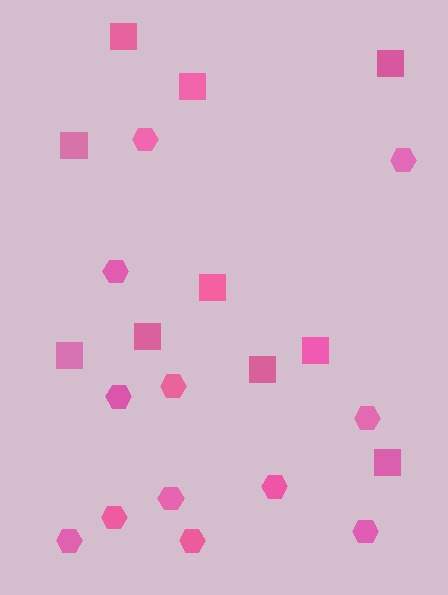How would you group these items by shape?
There are 2 groups: one group of squares (10) and one group of hexagons (12).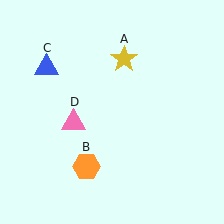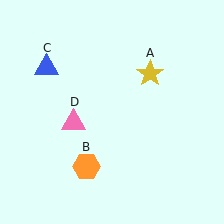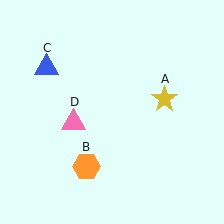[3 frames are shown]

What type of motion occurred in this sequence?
The yellow star (object A) rotated clockwise around the center of the scene.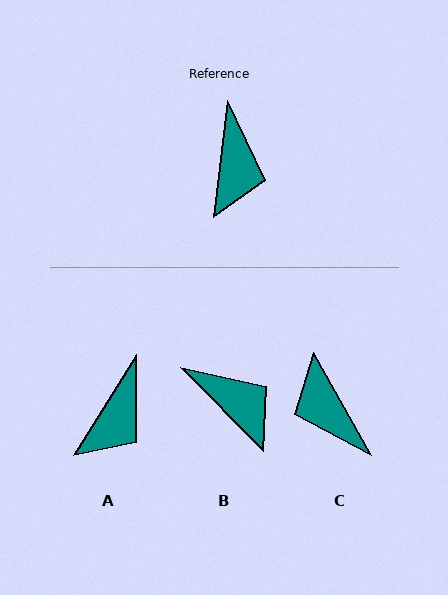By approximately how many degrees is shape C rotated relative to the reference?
Approximately 143 degrees clockwise.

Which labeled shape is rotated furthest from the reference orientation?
C, about 143 degrees away.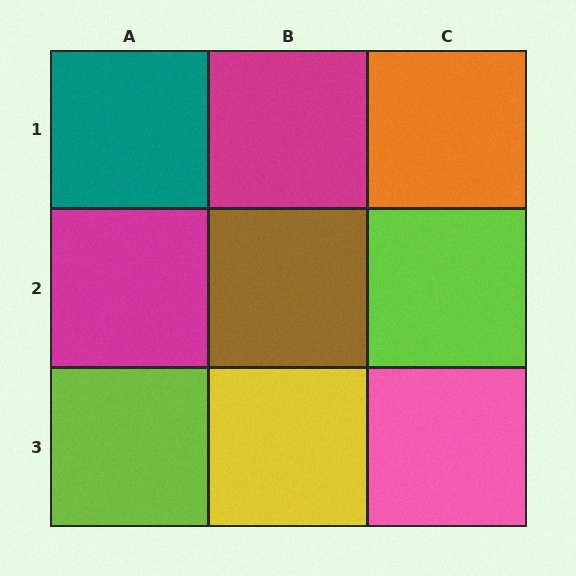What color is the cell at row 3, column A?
Lime.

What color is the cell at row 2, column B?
Brown.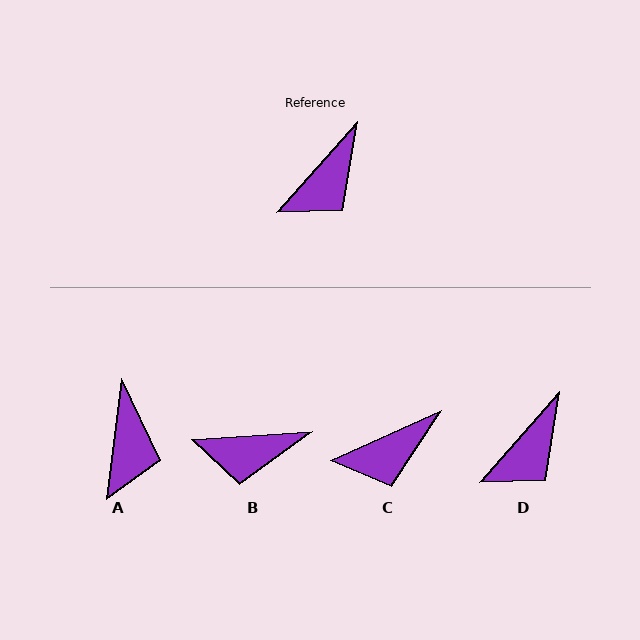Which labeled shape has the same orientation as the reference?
D.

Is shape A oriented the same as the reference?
No, it is off by about 35 degrees.